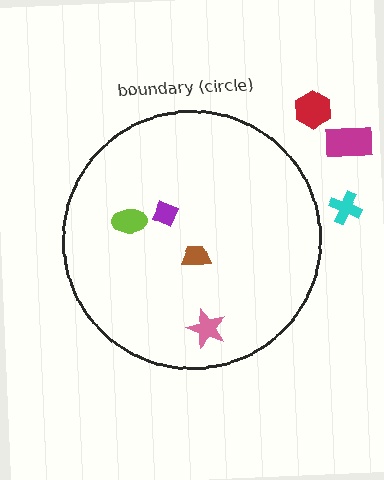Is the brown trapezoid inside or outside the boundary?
Inside.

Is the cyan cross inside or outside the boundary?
Outside.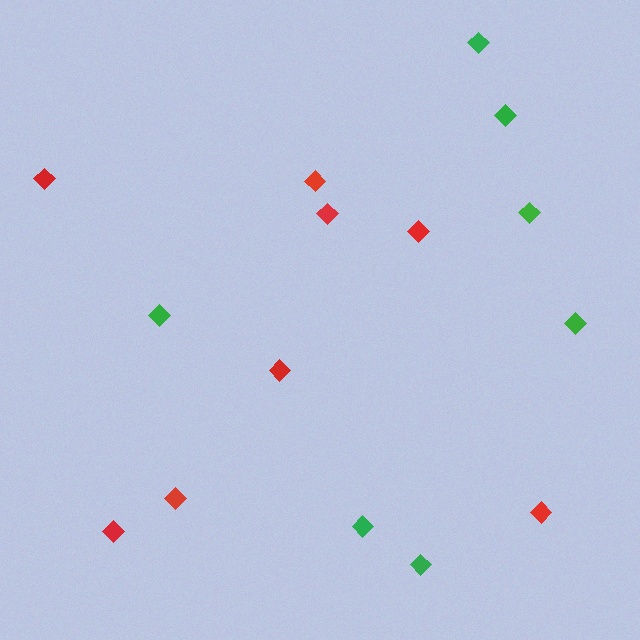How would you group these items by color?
There are 2 groups: one group of red diamonds (8) and one group of green diamonds (7).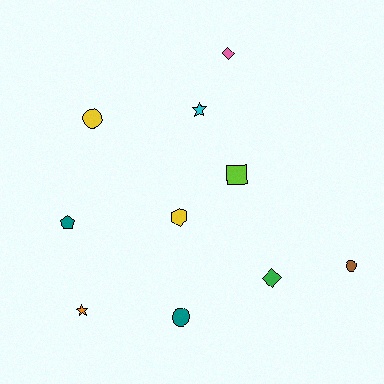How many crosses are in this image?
There are no crosses.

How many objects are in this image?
There are 10 objects.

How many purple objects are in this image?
There are no purple objects.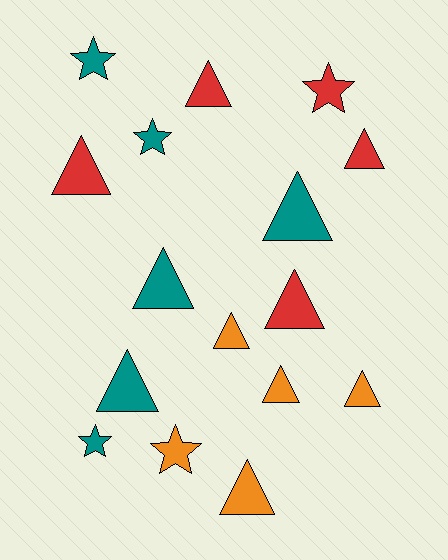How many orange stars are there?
There is 1 orange star.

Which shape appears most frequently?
Triangle, with 11 objects.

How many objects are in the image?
There are 16 objects.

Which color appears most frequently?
Teal, with 6 objects.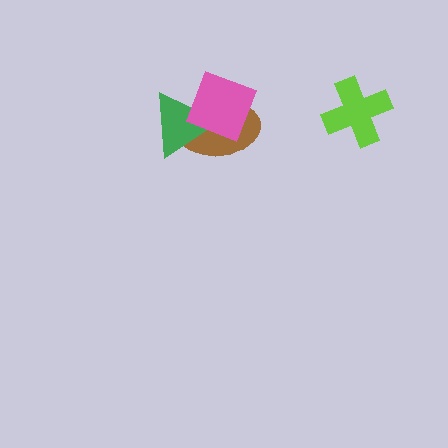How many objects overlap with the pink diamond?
2 objects overlap with the pink diamond.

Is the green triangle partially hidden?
Yes, it is partially covered by another shape.